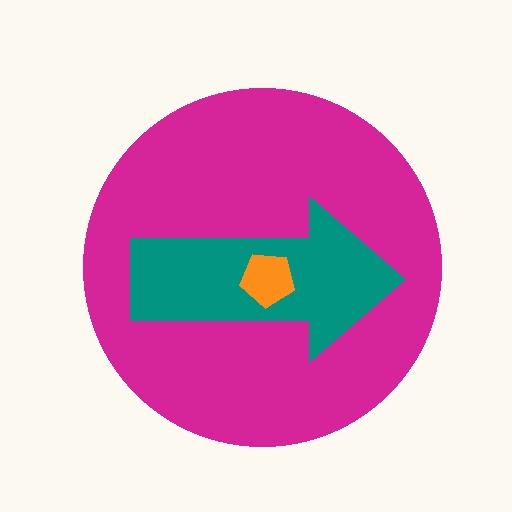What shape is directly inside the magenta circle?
The teal arrow.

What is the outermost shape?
The magenta circle.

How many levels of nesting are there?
3.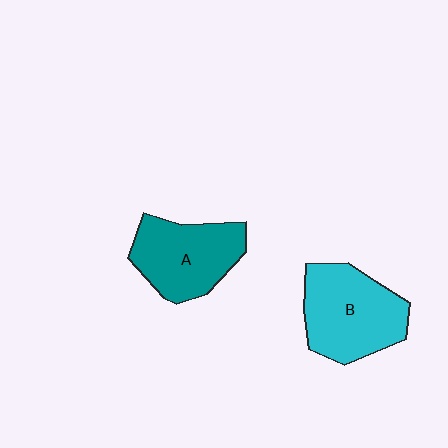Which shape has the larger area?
Shape B (cyan).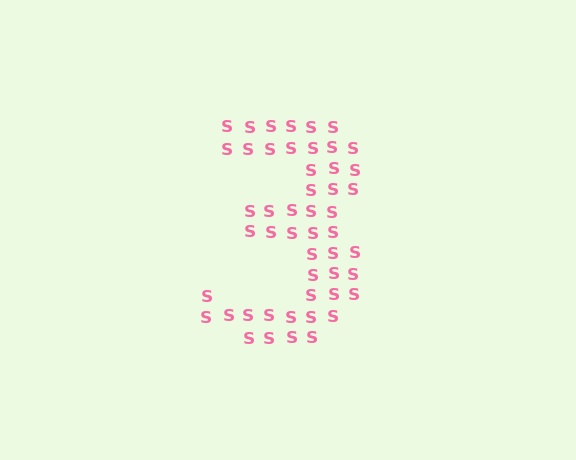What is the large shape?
The large shape is the digit 3.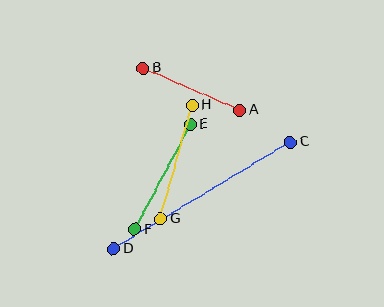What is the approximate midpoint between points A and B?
The midpoint is at approximately (192, 89) pixels.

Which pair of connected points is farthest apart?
Points C and D are farthest apart.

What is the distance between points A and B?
The distance is approximately 105 pixels.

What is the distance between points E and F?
The distance is approximately 119 pixels.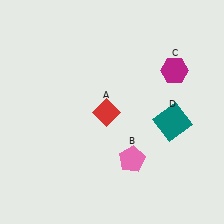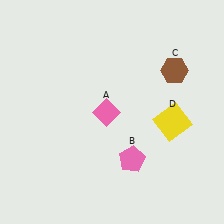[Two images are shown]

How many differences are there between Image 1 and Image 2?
There are 3 differences between the two images.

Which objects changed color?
A changed from red to pink. C changed from magenta to brown. D changed from teal to yellow.